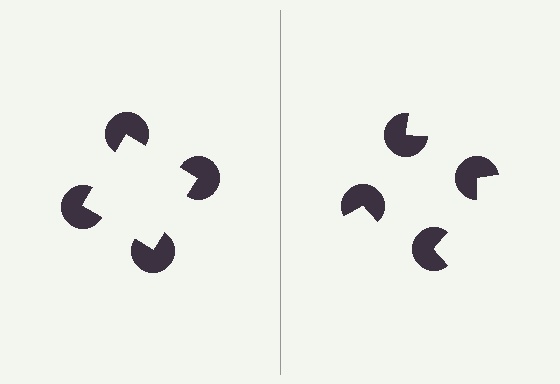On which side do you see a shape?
An illusory square appears on the left side. On the right side the wedge cuts are rotated, so no coherent shape forms.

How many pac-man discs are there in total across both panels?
8 — 4 on each side.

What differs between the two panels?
The pac-man discs are positioned identically on both sides; only the wedge orientations differ. On the left they align to a square; on the right they are misaligned.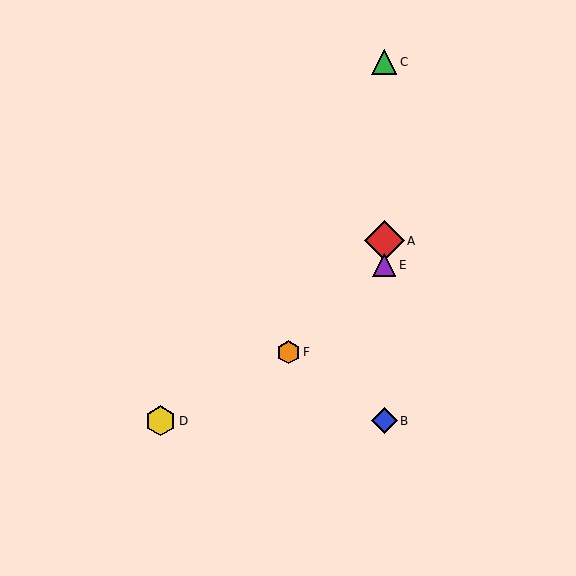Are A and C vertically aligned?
Yes, both are at x≈384.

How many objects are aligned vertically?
4 objects (A, B, C, E) are aligned vertically.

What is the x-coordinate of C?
Object C is at x≈384.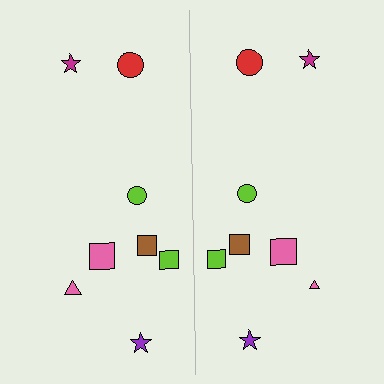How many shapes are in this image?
There are 16 shapes in this image.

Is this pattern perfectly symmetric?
No, the pattern is not perfectly symmetric. The pink triangle on the right side has a different size than its mirror counterpart.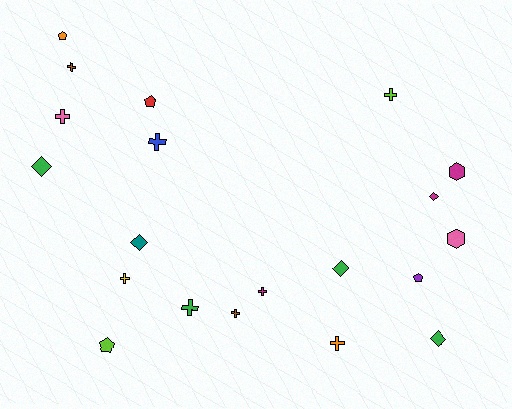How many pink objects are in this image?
There are 2 pink objects.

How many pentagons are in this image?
There are 4 pentagons.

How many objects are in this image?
There are 20 objects.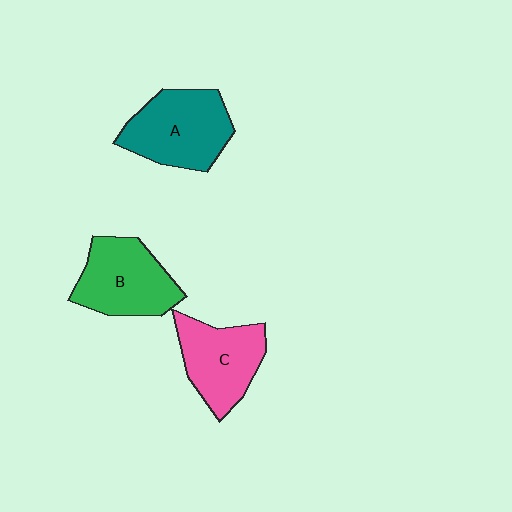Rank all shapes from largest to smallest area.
From largest to smallest: A (teal), B (green), C (pink).